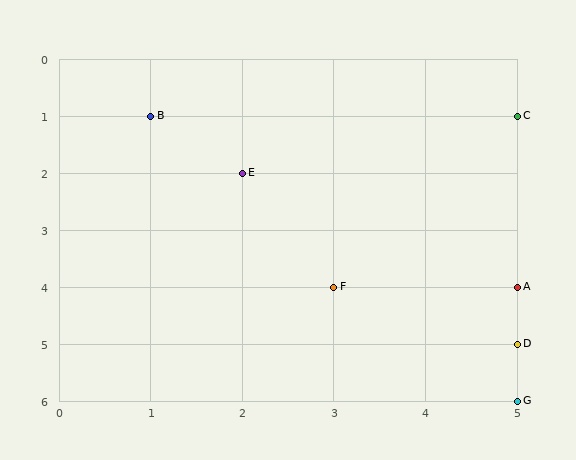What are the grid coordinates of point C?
Point C is at grid coordinates (5, 1).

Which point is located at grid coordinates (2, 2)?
Point E is at (2, 2).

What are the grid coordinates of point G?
Point G is at grid coordinates (5, 6).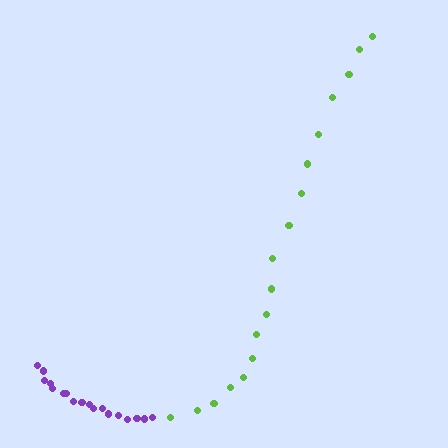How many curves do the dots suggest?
There are 2 distinct paths.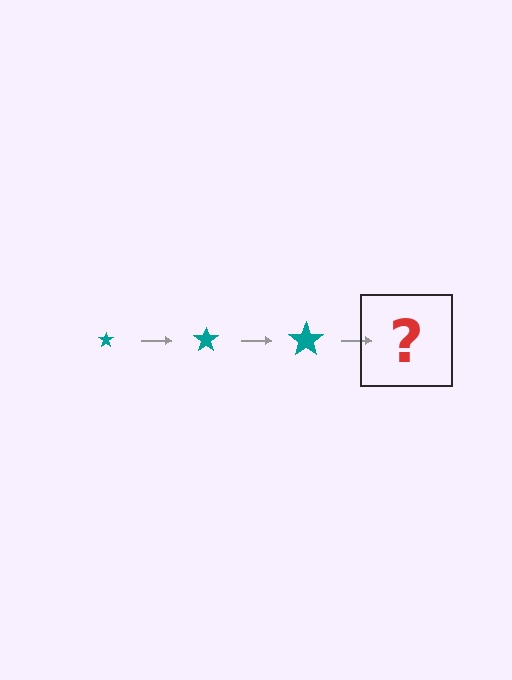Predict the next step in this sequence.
The next step is a teal star, larger than the previous one.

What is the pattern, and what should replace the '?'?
The pattern is that the star gets progressively larger each step. The '?' should be a teal star, larger than the previous one.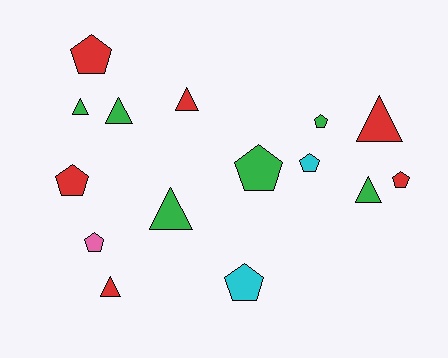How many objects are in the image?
There are 15 objects.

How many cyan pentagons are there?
There are 2 cyan pentagons.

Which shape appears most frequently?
Pentagon, with 8 objects.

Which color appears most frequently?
Red, with 6 objects.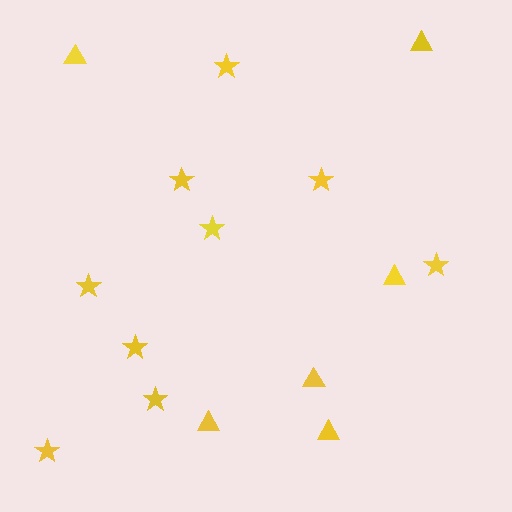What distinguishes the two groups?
There are 2 groups: one group of stars (9) and one group of triangles (6).